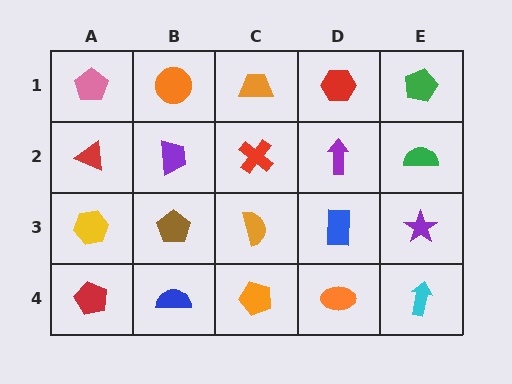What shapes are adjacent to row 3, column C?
A red cross (row 2, column C), an orange pentagon (row 4, column C), a brown pentagon (row 3, column B), a blue rectangle (row 3, column D).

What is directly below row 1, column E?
A green semicircle.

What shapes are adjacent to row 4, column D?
A blue rectangle (row 3, column D), an orange pentagon (row 4, column C), a cyan arrow (row 4, column E).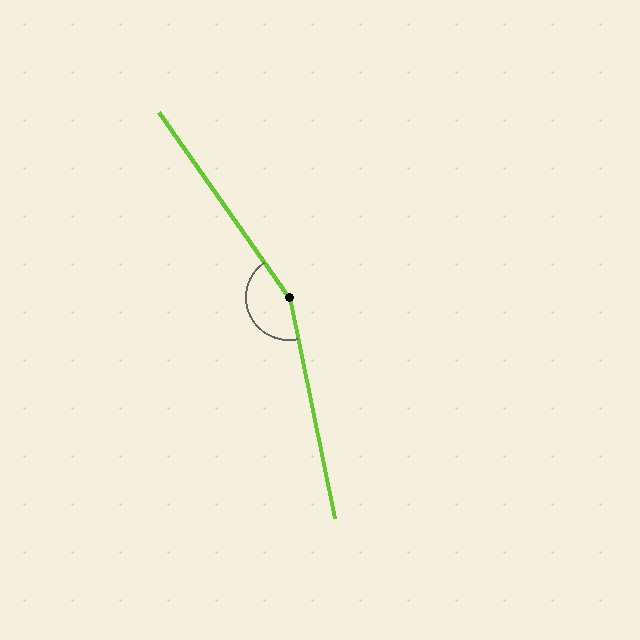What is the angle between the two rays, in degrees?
Approximately 157 degrees.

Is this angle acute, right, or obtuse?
It is obtuse.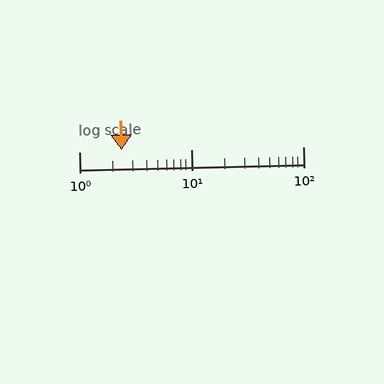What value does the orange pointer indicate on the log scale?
The pointer indicates approximately 2.4.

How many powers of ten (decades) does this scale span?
The scale spans 2 decades, from 1 to 100.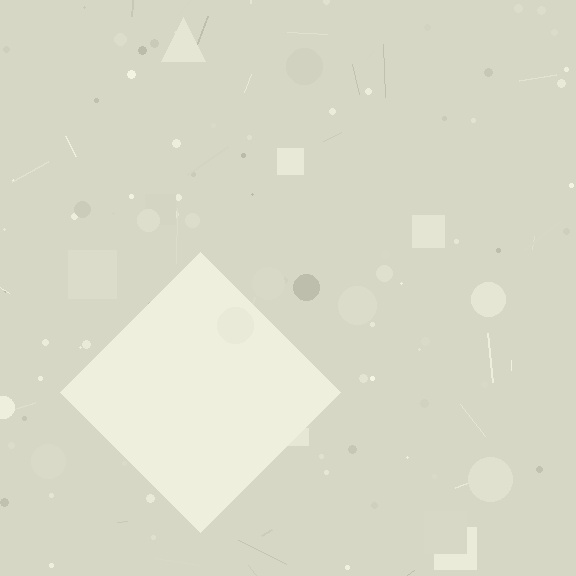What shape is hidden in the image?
A diamond is hidden in the image.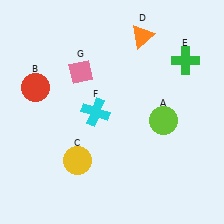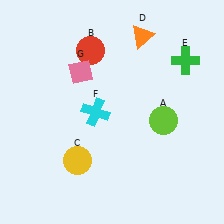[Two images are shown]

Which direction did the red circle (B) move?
The red circle (B) moved right.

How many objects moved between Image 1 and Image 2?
1 object moved between the two images.